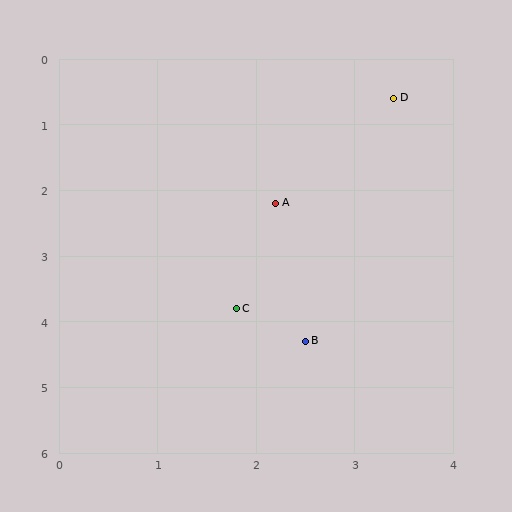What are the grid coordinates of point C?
Point C is at approximately (1.8, 3.8).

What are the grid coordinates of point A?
Point A is at approximately (2.2, 2.2).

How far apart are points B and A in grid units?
Points B and A are about 2.1 grid units apart.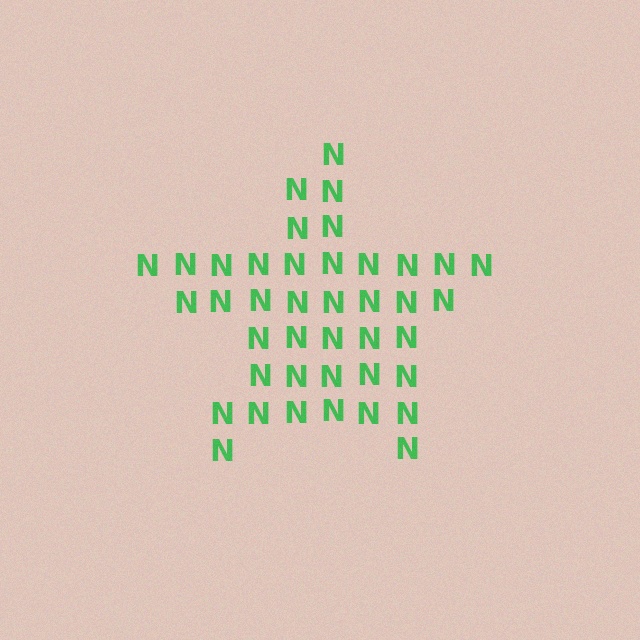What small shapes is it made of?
It is made of small letter N's.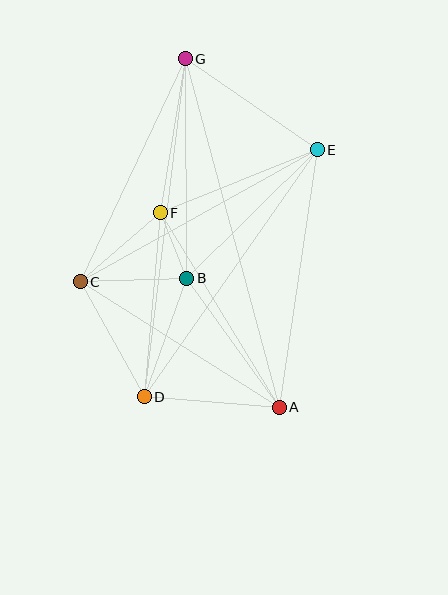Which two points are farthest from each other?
Points A and G are farthest from each other.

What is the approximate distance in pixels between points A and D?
The distance between A and D is approximately 135 pixels.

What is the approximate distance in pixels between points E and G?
The distance between E and G is approximately 160 pixels.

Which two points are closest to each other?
Points B and F are closest to each other.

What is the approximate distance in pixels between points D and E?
The distance between D and E is approximately 302 pixels.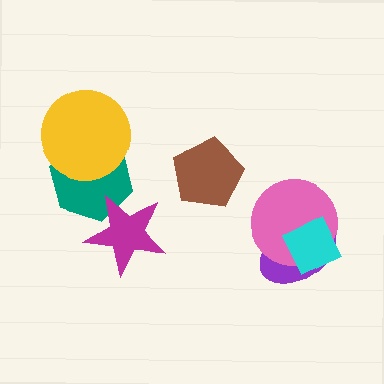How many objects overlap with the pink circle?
2 objects overlap with the pink circle.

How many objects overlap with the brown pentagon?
0 objects overlap with the brown pentagon.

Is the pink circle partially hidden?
Yes, it is partially covered by another shape.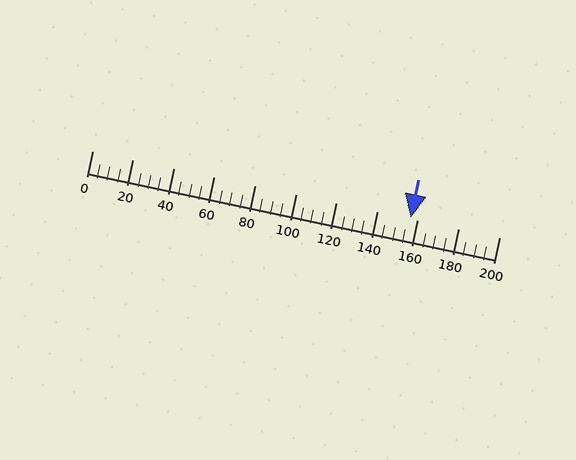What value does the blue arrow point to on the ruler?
The blue arrow points to approximately 156.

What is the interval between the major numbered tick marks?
The major tick marks are spaced 20 units apart.